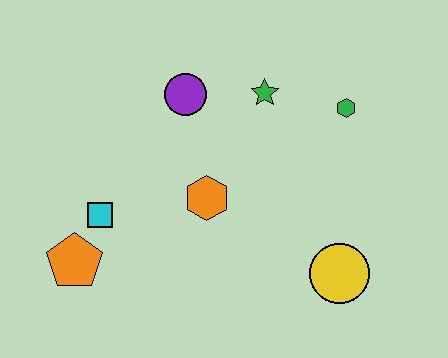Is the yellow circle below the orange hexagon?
Yes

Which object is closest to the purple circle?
The green star is closest to the purple circle.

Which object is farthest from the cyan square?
The green hexagon is farthest from the cyan square.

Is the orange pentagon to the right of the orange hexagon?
No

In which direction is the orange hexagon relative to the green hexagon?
The orange hexagon is to the left of the green hexagon.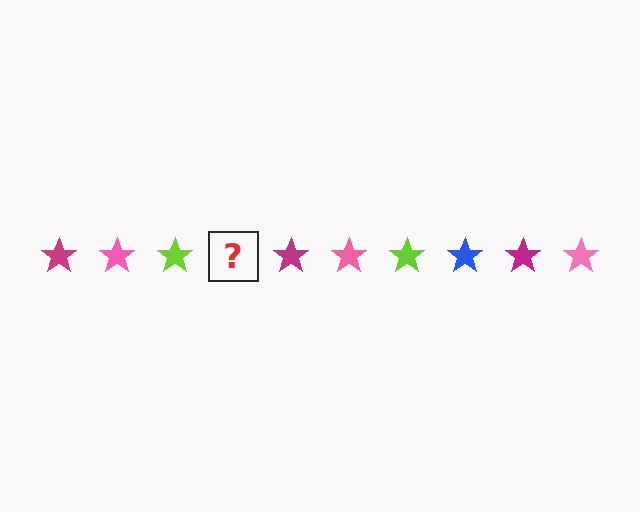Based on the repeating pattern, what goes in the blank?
The blank should be a blue star.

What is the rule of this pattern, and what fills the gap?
The rule is that the pattern cycles through magenta, pink, lime, blue stars. The gap should be filled with a blue star.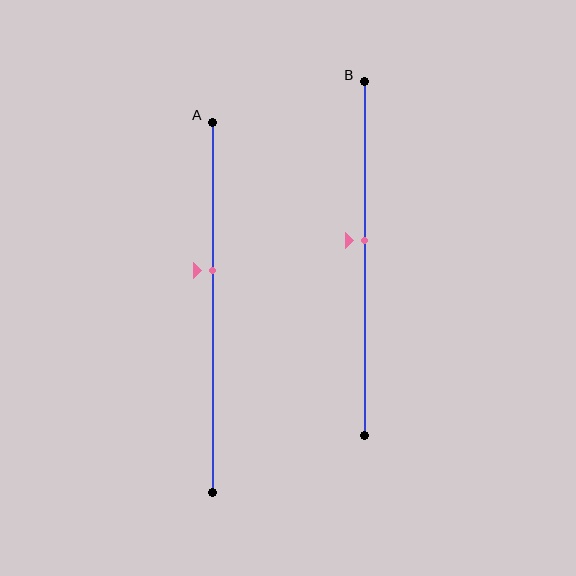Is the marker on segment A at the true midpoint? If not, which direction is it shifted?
No, the marker on segment A is shifted upward by about 10% of the segment length.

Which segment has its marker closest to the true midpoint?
Segment B has its marker closest to the true midpoint.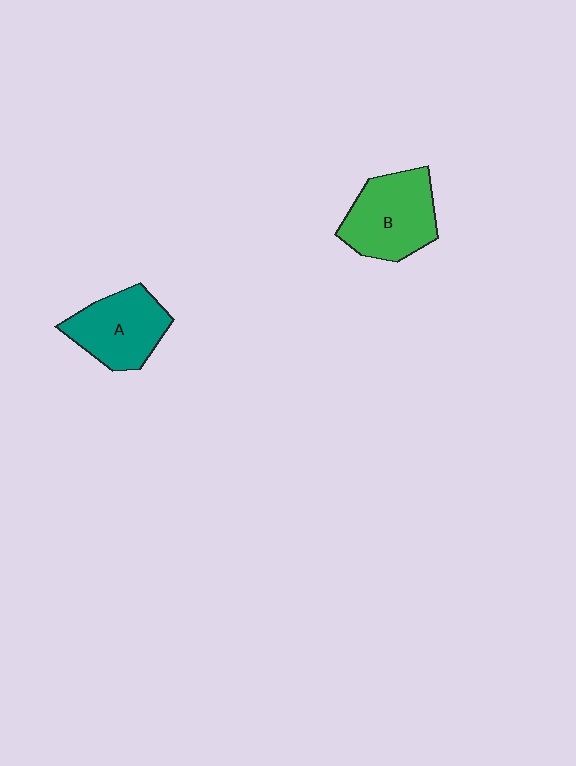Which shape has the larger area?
Shape B (green).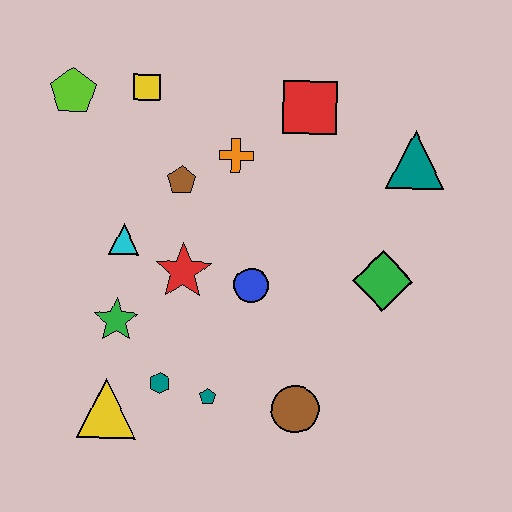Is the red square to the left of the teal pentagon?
No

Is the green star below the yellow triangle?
No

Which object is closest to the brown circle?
The teal pentagon is closest to the brown circle.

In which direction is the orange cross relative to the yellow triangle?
The orange cross is above the yellow triangle.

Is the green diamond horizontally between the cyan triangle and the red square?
No